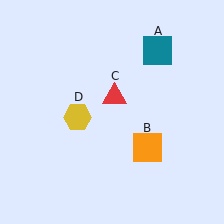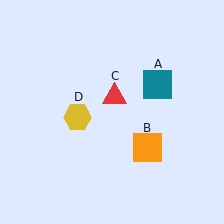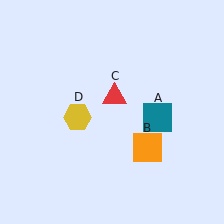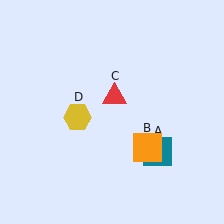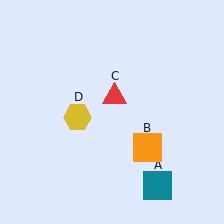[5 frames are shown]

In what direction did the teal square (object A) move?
The teal square (object A) moved down.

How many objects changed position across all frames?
1 object changed position: teal square (object A).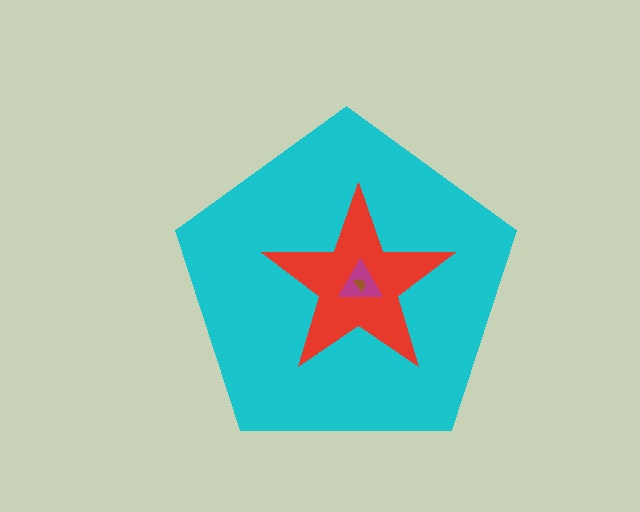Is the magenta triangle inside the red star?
Yes.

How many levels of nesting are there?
4.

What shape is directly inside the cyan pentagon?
The red star.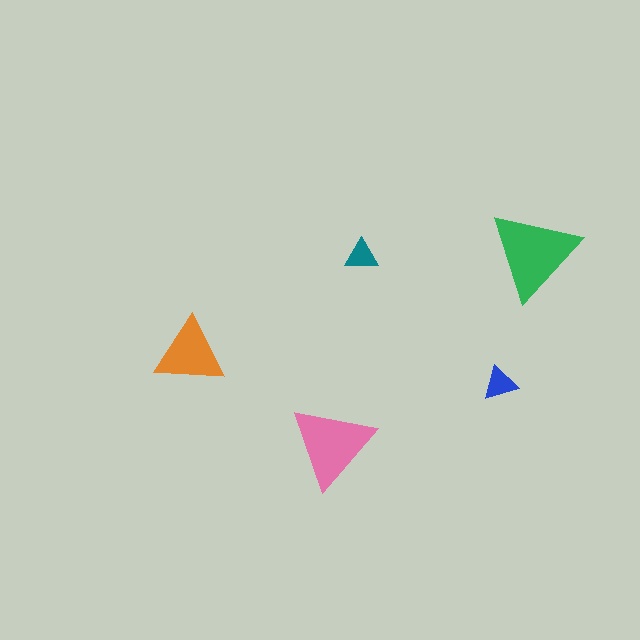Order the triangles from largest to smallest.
the green one, the pink one, the orange one, the blue one, the teal one.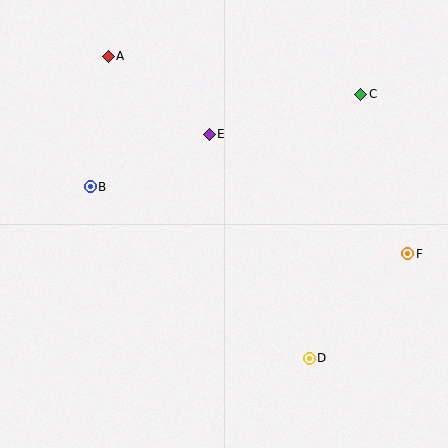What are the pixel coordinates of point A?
Point A is at (108, 56).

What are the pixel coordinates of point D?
Point D is at (309, 358).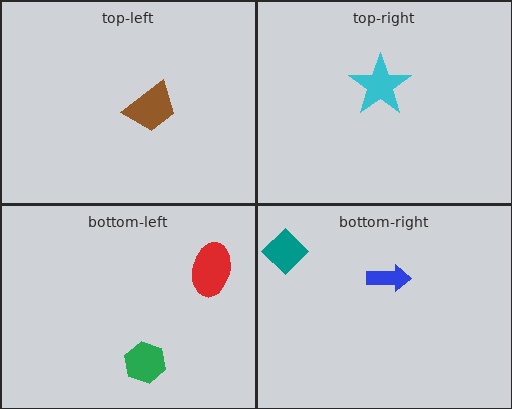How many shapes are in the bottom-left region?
2.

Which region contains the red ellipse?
The bottom-left region.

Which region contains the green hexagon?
The bottom-left region.